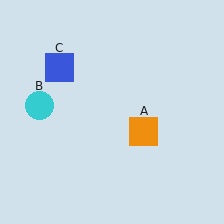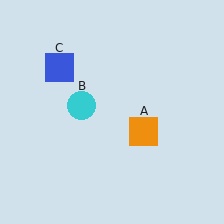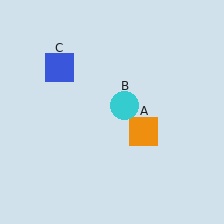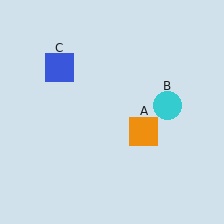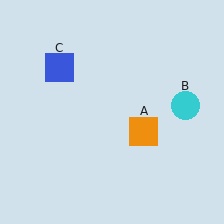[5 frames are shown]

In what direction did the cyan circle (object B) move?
The cyan circle (object B) moved right.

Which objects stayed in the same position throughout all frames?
Orange square (object A) and blue square (object C) remained stationary.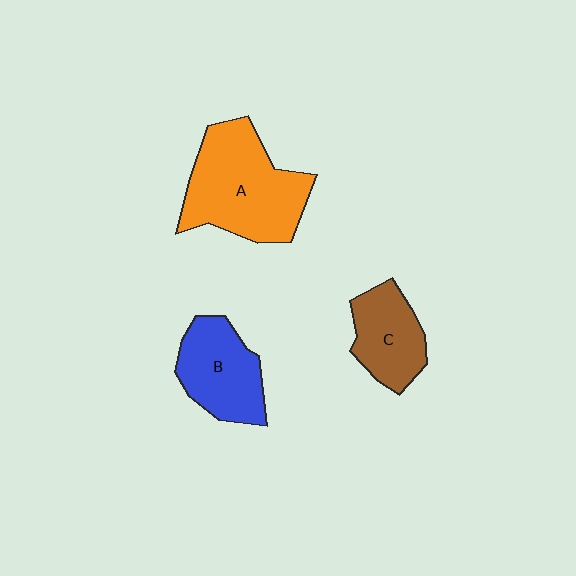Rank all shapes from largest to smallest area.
From largest to smallest: A (orange), B (blue), C (brown).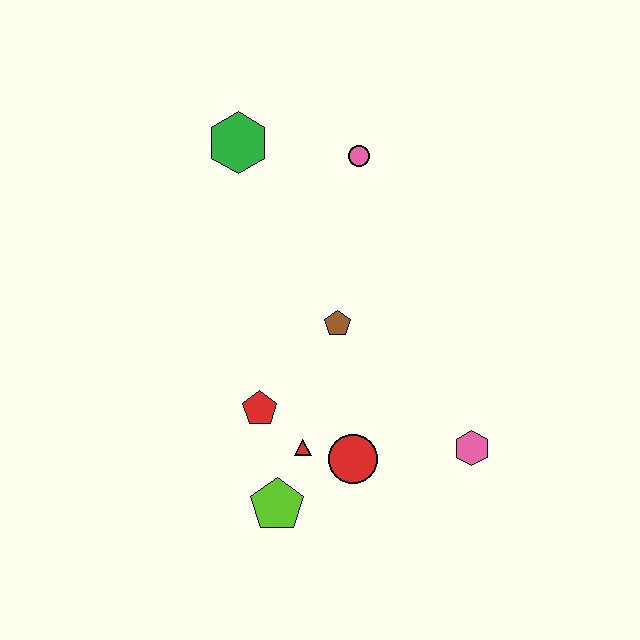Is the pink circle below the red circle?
No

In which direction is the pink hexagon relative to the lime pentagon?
The pink hexagon is to the right of the lime pentagon.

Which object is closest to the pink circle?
The green hexagon is closest to the pink circle.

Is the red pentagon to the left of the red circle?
Yes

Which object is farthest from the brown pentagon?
The green hexagon is farthest from the brown pentagon.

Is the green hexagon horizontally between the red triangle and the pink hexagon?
No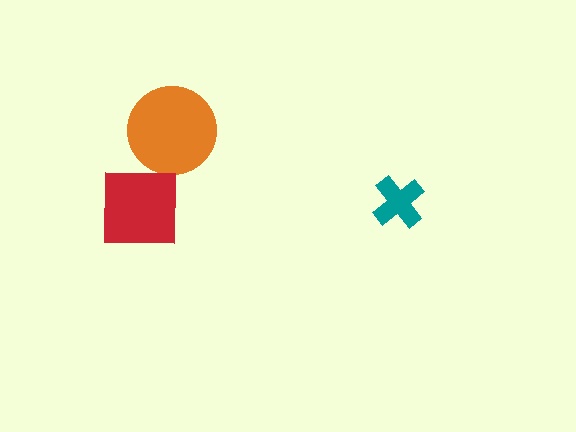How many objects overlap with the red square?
1 object overlaps with the red square.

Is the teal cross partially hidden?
No, no other shape covers it.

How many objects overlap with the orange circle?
1 object overlaps with the orange circle.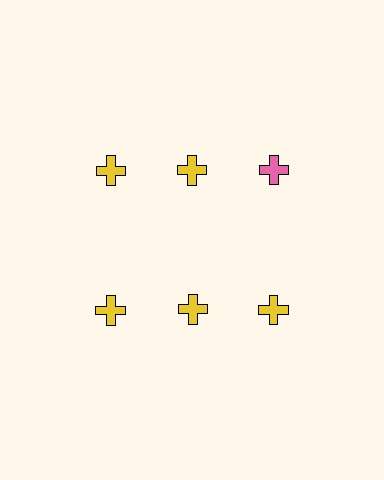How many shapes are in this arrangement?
There are 6 shapes arranged in a grid pattern.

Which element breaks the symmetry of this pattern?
The pink cross in the top row, center column breaks the symmetry. All other shapes are yellow crosses.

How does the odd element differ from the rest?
It has a different color: pink instead of yellow.